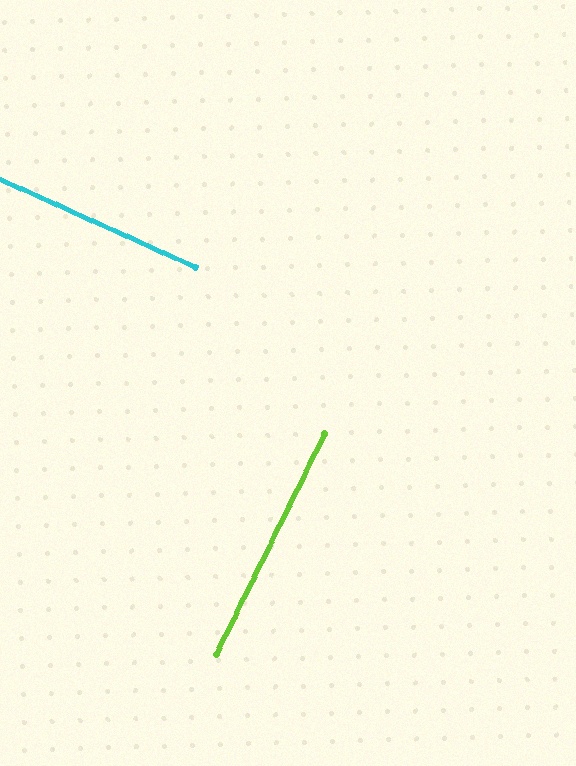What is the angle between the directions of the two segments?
Approximately 88 degrees.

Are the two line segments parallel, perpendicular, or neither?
Perpendicular — they meet at approximately 88°.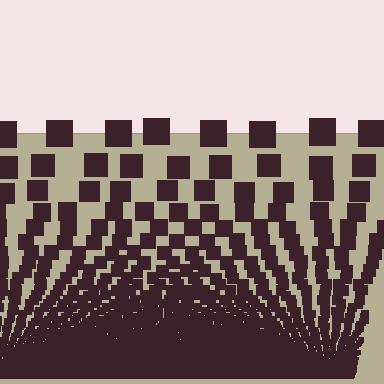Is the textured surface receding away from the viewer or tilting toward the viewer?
The surface appears to tilt toward the viewer. Texture elements get larger and sparser toward the top.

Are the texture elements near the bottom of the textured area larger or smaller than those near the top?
Smaller. The gradient is inverted — elements near the bottom are smaller and denser.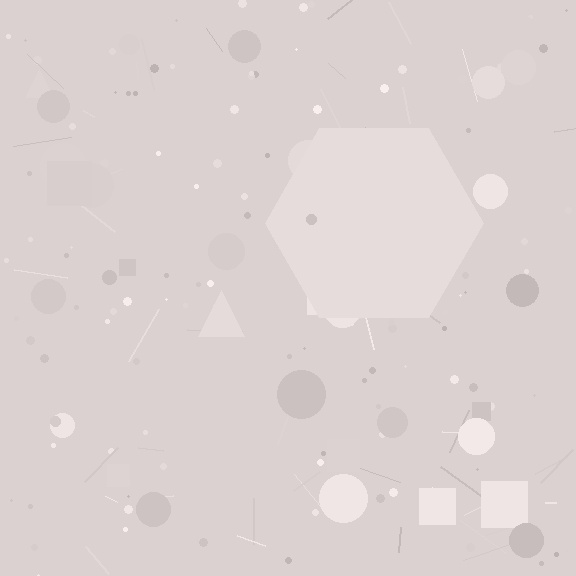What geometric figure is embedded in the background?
A hexagon is embedded in the background.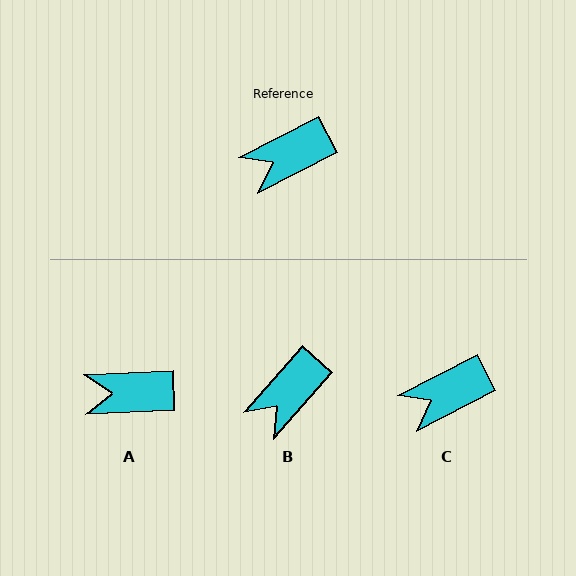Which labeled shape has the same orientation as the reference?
C.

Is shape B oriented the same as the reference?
No, it is off by about 21 degrees.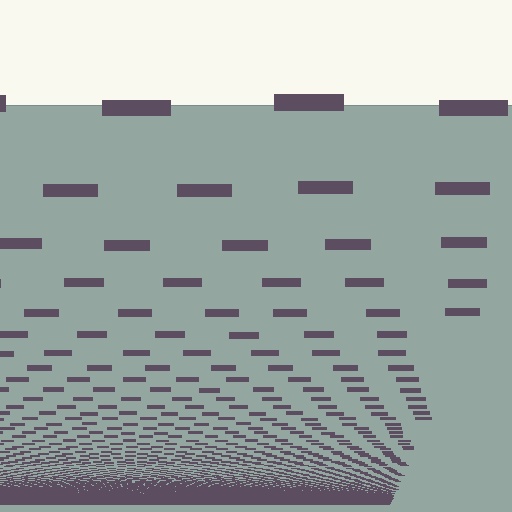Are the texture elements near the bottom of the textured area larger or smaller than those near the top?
Smaller. The gradient is inverted — elements near the bottom are smaller and denser.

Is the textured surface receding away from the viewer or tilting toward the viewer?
The surface appears to tilt toward the viewer. Texture elements get larger and sparser toward the top.